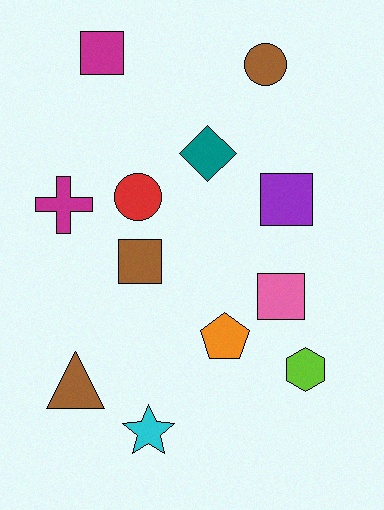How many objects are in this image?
There are 12 objects.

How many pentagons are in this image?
There is 1 pentagon.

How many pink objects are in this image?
There is 1 pink object.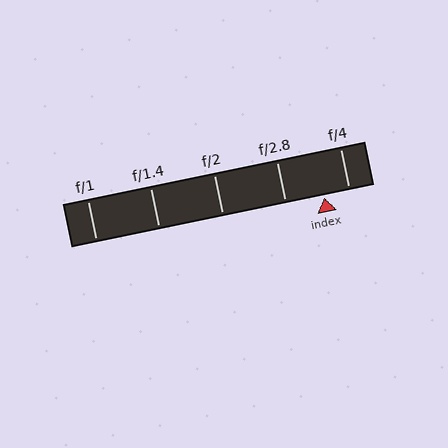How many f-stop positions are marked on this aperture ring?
There are 5 f-stop positions marked.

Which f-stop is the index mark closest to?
The index mark is closest to f/4.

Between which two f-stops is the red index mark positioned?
The index mark is between f/2.8 and f/4.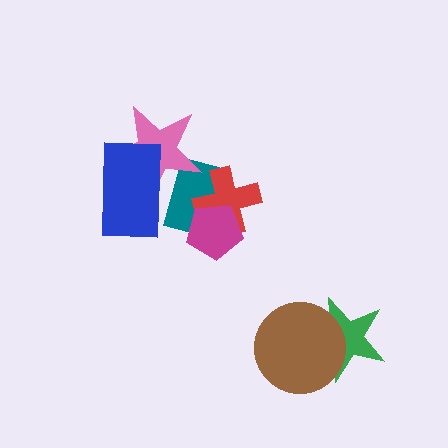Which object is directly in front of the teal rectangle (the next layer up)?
The pink star is directly in front of the teal rectangle.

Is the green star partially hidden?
Yes, it is partially covered by another shape.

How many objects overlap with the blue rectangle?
2 objects overlap with the blue rectangle.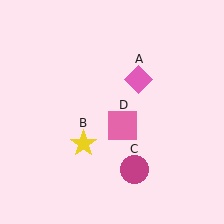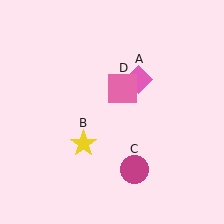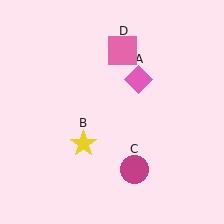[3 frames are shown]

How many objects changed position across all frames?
1 object changed position: pink square (object D).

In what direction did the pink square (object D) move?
The pink square (object D) moved up.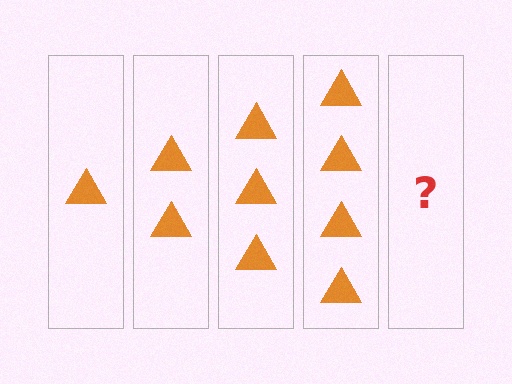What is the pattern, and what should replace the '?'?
The pattern is that each step adds one more triangle. The '?' should be 5 triangles.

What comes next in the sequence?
The next element should be 5 triangles.